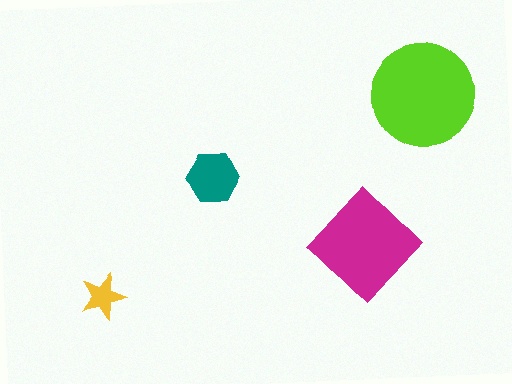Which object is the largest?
The lime circle.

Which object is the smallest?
The yellow star.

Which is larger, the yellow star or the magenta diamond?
The magenta diamond.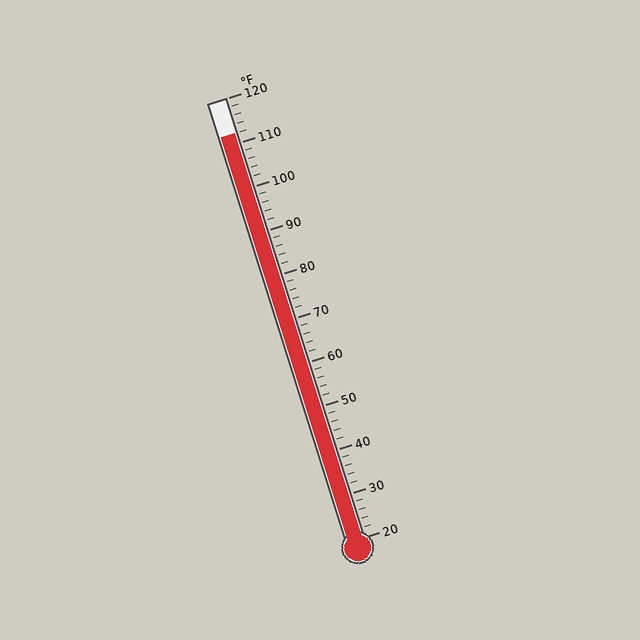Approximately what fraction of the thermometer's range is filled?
The thermometer is filled to approximately 90% of its range.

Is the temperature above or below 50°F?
The temperature is above 50°F.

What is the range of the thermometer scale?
The thermometer scale ranges from 20°F to 120°F.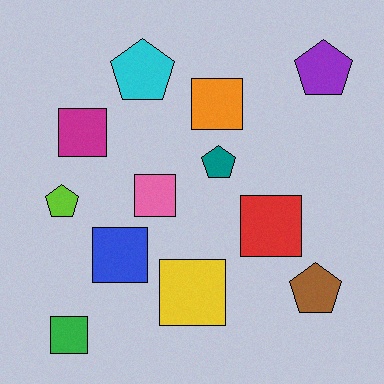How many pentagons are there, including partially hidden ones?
There are 5 pentagons.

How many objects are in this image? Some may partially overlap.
There are 12 objects.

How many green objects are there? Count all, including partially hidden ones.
There is 1 green object.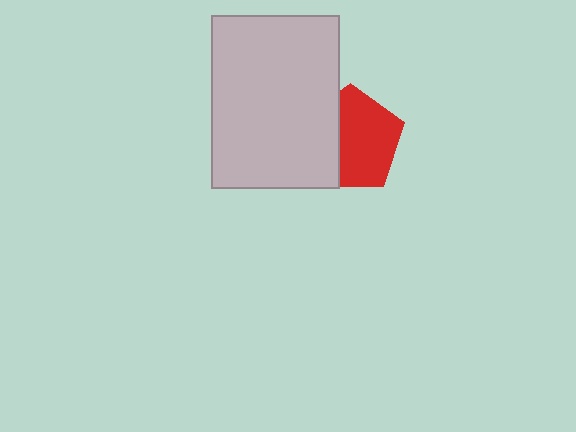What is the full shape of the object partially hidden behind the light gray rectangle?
The partially hidden object is a red pentagon.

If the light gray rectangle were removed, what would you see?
You would see the complete red pentagon.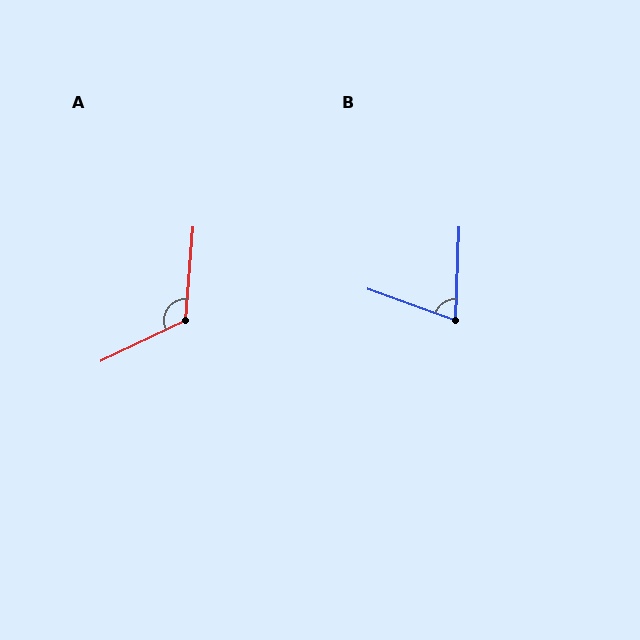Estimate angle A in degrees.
Approximately 120 degrees.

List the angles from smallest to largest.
B (72°), A (120°).